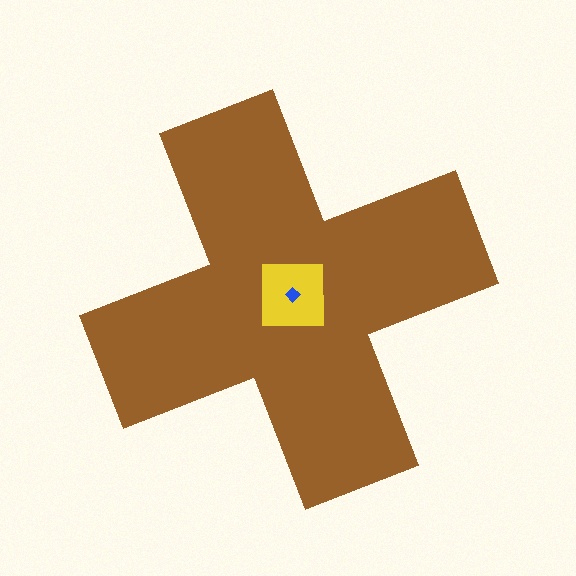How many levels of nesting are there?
3.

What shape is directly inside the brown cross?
The yellow square.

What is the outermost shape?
The brown cross.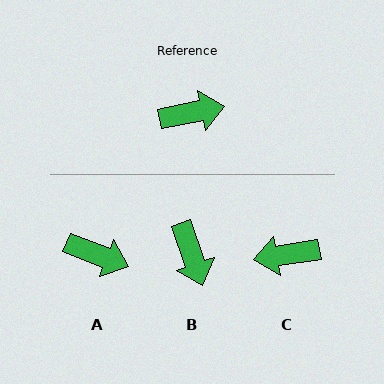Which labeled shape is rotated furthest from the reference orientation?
C, about 178 degrees away.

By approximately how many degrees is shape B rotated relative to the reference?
Approximately 82 degrees clockwise.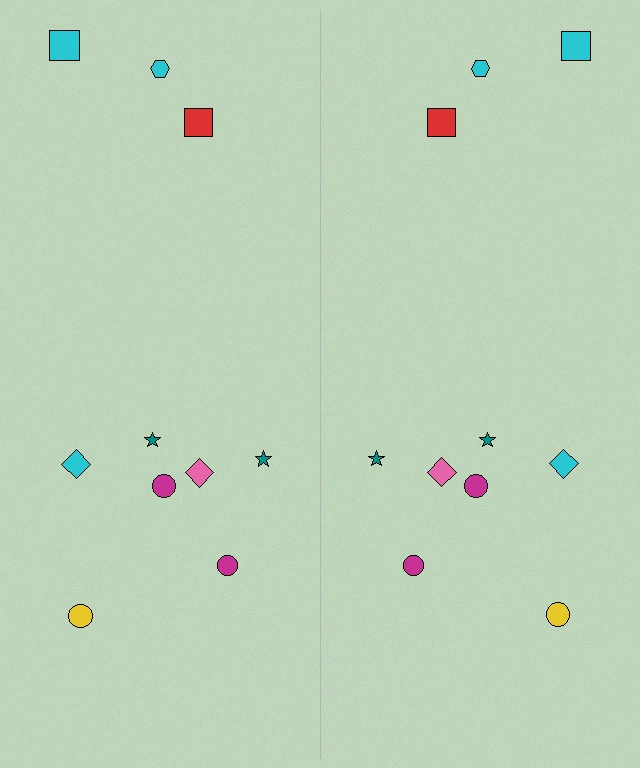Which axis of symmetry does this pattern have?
The pattern has a vertical axis of symmetry running through the center of the image.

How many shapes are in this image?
There are 20 shapes in this image.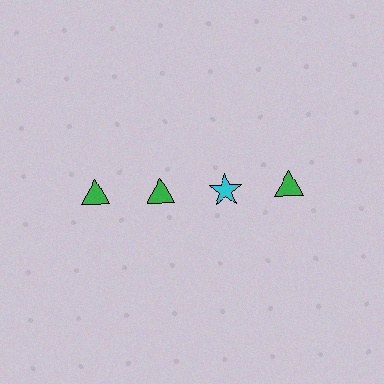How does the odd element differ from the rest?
It differs in both color (cyan instead of green) and shape (star instead of triangle).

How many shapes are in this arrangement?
There are 4 shapes arranged in a grid pattern.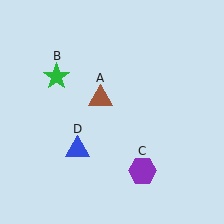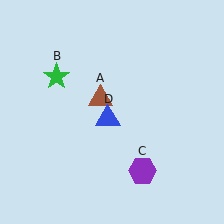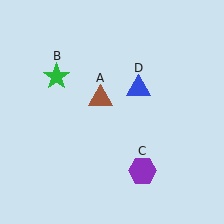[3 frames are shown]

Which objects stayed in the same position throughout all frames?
Brown triangle (object A) and green star (object B) and purple hexagon (object C) remained stationary.